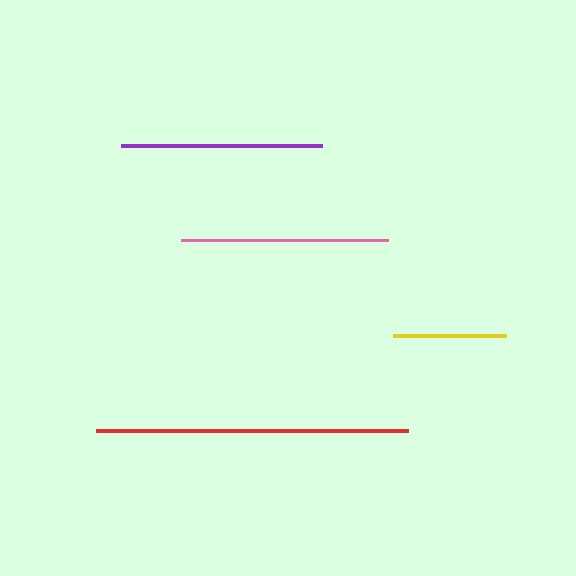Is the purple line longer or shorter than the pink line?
The pink line is longer than the purple line.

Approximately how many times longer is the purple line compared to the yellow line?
The purple line is approximately 1.8 times the length of the yellow line.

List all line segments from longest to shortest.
From longest to shortest: red, pink, purple, yellow.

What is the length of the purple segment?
The purple segment is approximately 201 pixels long.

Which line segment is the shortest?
The yellow line is the shortest at approximately 113 pixels.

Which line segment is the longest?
The red line is the longest at approximately 312 pixels.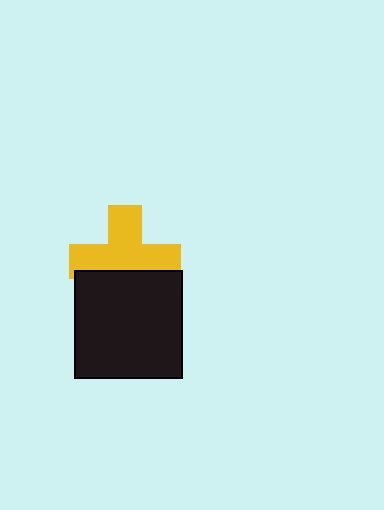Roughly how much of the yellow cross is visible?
About half of it is visible (roughly 64%).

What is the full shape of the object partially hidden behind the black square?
The partially hidden object is a yellow cross.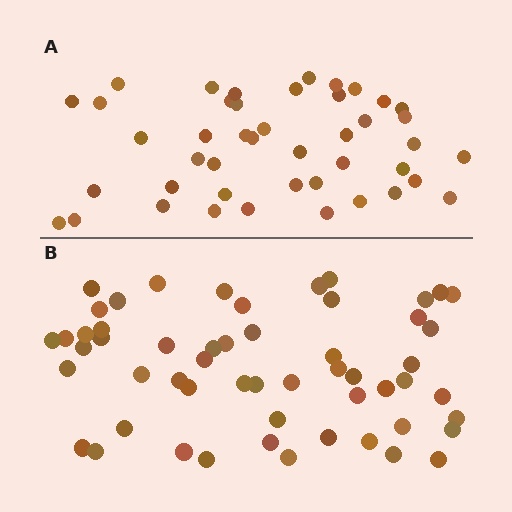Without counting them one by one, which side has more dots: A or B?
Region B (the bottom region) has more dots.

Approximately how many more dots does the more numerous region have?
Region B has roughly 12 or so more dots than region A.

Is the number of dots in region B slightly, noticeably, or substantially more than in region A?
Region B has noticeably more, but not dramatically so. The ratio is roughly 1.2 to 1.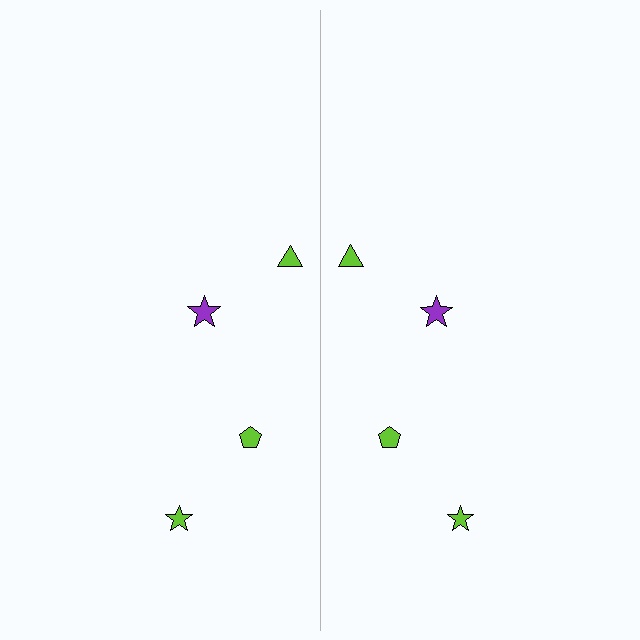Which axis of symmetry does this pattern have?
The pattern has a vertical axis of symmetry running through the center of the image.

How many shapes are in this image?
There are 8 shapes in this image.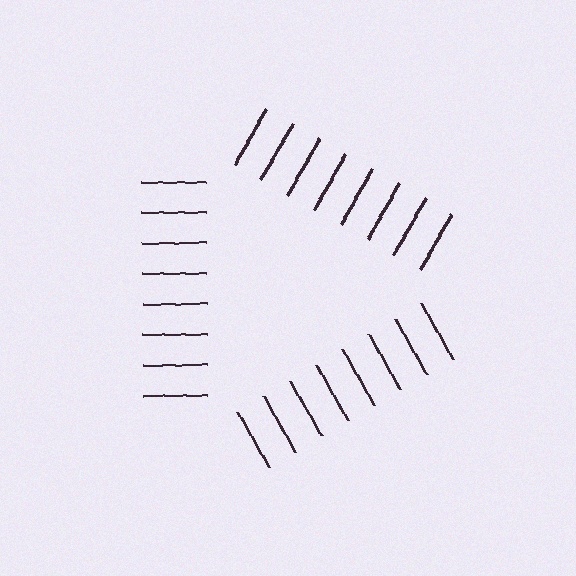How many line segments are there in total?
24 — 8 along each of the 3 edges.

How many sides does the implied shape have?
3 sides — the line-ends trace a triangle.